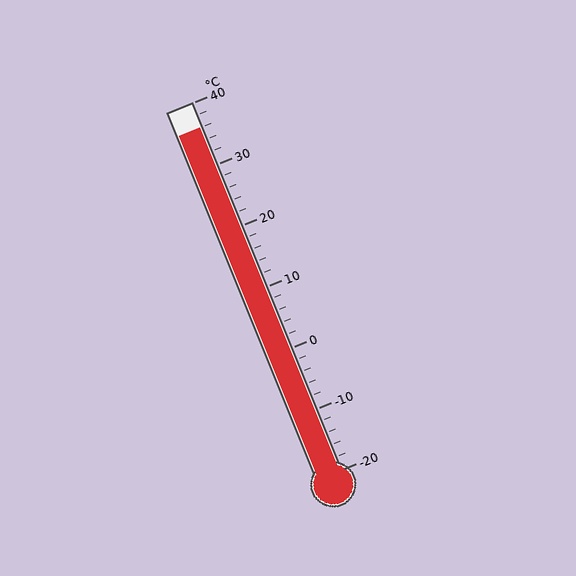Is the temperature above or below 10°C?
The temperature is above 10°C.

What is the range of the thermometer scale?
The thermometer scale ranges from -20°C to 40°C.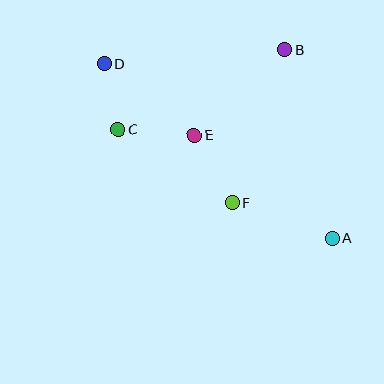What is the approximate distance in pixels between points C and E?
The distance between C and E is approximately 76 pixels.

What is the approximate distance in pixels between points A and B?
The distance between A and B is approximately 194 pixels.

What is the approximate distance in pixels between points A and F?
The distance between A and F is approximately 106 pixels.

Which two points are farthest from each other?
Points A and D are farthest from each other.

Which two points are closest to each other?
Points C and D are closest to each other.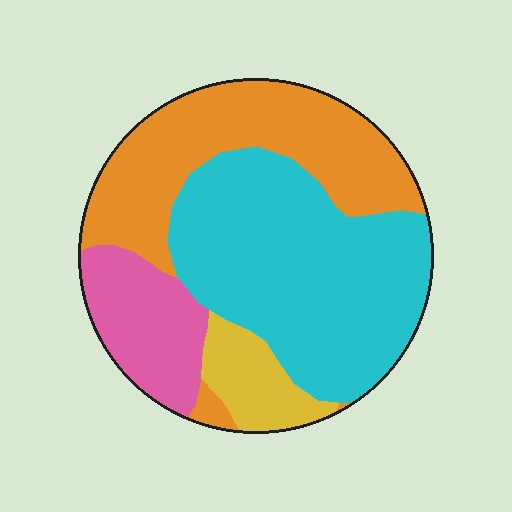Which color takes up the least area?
Yellow, at roughly 10%.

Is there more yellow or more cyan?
Cyan.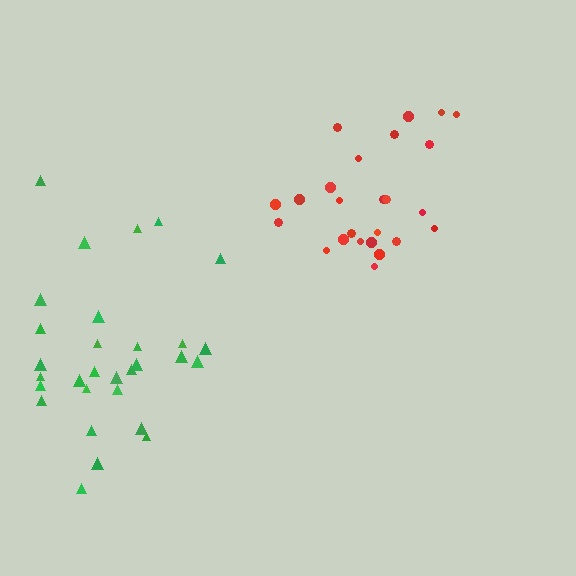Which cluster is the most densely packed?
Red.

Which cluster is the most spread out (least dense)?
Green.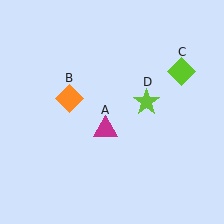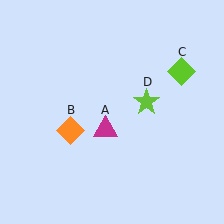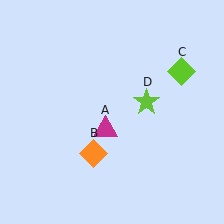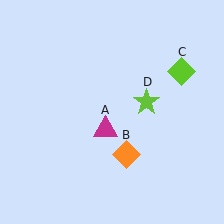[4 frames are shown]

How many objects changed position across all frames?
1 object changed position: orange diamond (object B).